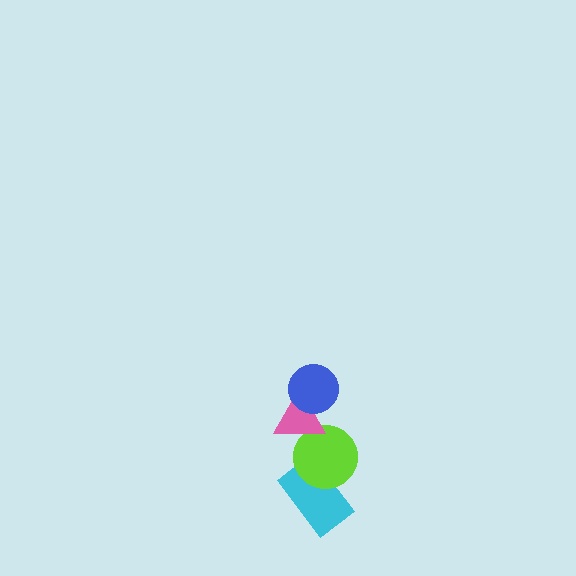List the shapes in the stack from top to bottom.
From top to bottom: the blue circle, the pink triangle, the lime circle, the cyan rectangle.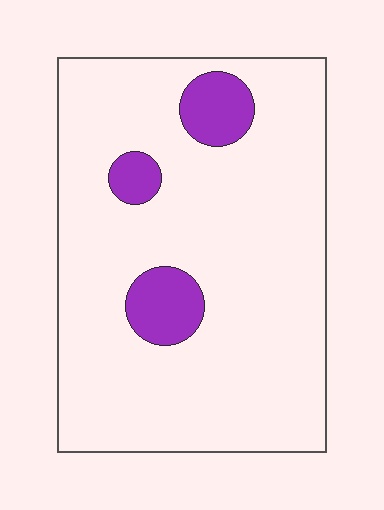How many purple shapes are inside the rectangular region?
3.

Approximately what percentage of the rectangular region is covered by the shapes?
Approximately 10%.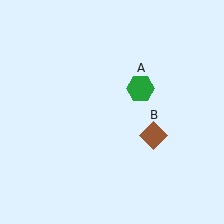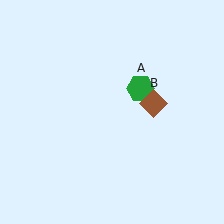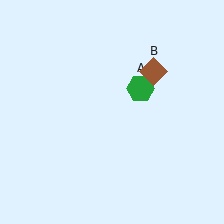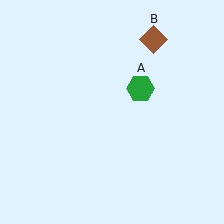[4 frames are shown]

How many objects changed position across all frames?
1 object changed position: brown diamond (object B).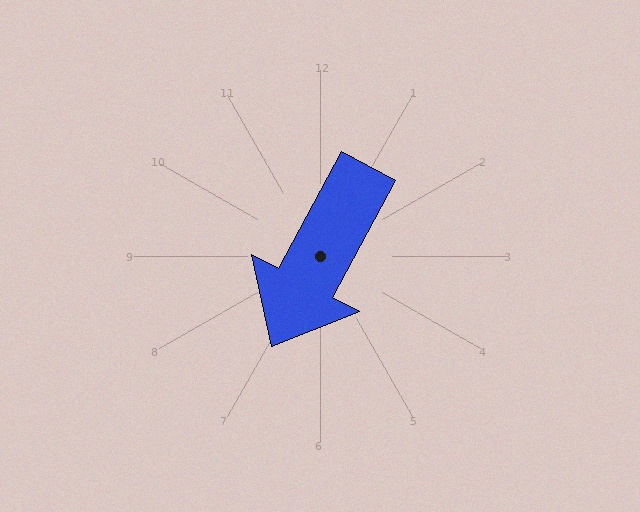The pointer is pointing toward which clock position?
Roughly 7 o'clock.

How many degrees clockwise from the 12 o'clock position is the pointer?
Approximately 208 degrees.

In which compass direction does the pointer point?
Southwest.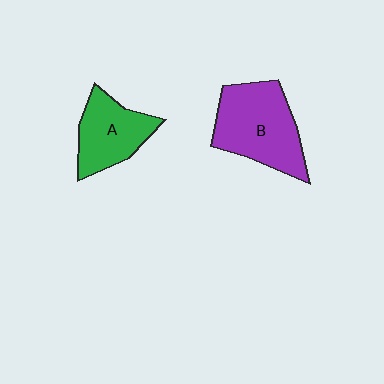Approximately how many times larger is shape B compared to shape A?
Approximately 1.4 times.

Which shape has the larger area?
Shape B (purple).